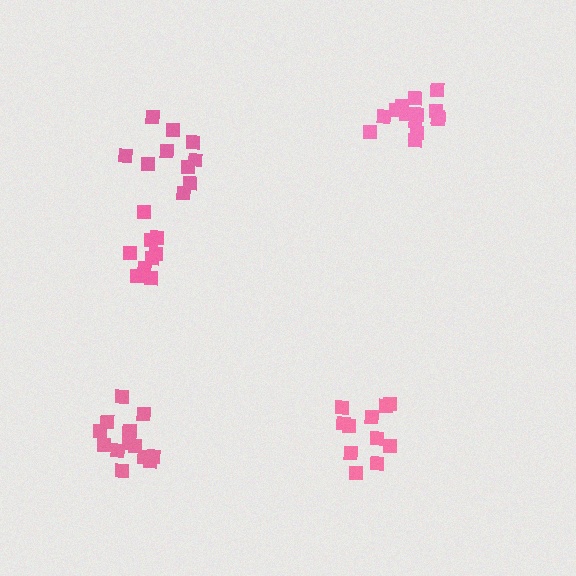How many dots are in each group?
Group 1: 10 dots, Group 2: 14 dots, Group 3: 11 dots, Group 4: 14 dots, Group 5: 10 dots (59 total).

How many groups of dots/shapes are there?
There are 5 groups.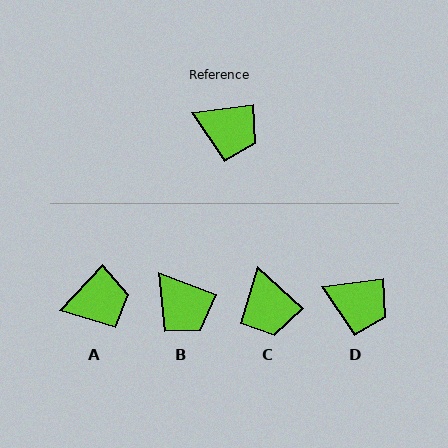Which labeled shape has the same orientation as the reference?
D.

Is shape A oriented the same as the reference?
No, it is off by about 39 degrees.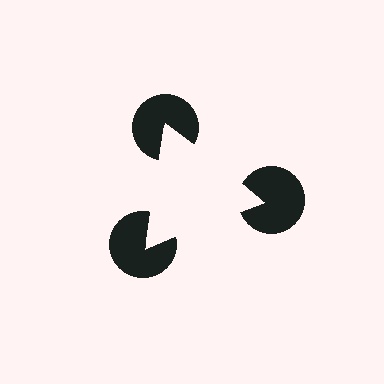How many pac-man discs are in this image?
There are 3 — one at each vertex of the illusory triangle.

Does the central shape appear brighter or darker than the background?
It typically appears slightly brighter than the background, even though no actual brightness change is drawn.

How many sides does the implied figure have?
3 sides.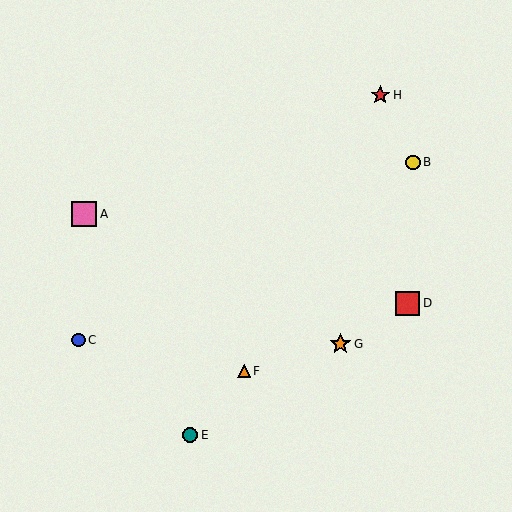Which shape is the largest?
The pink square (labeled A) is the largest.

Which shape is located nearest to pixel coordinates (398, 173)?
The yellow circle (labeled B) at (413, 162) is nearest to that location.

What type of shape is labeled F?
Shape F is an orange triangle.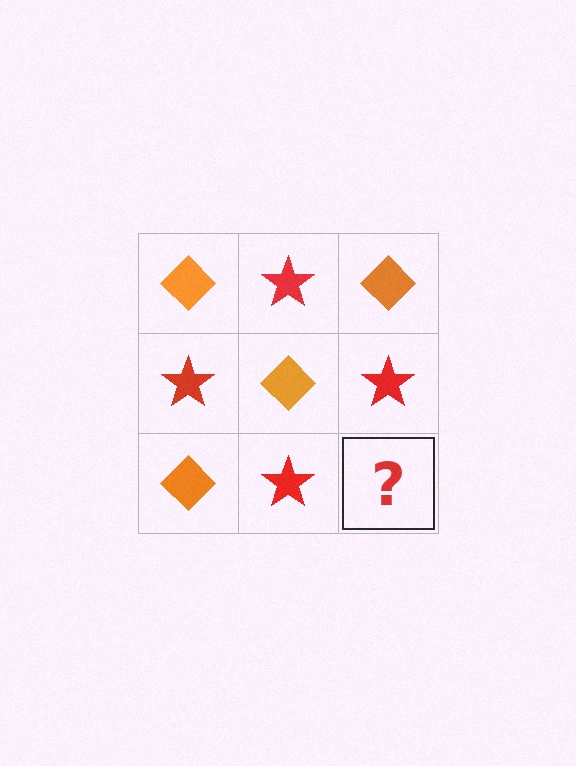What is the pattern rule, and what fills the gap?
The rule is that it alternates orange diamond and red star in a checkerboard pattern. The gap should be filled with an orange diamond.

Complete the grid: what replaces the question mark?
The question mark should be replaced with an orange diamond.